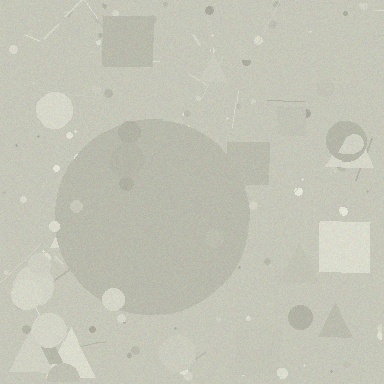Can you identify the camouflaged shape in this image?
The camouflaged shape is a circle.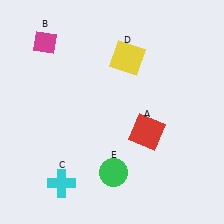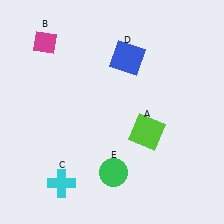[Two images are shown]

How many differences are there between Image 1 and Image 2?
There are 2 differences between the two images.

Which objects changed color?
A changed from red to lime. D changed from yellow to blue.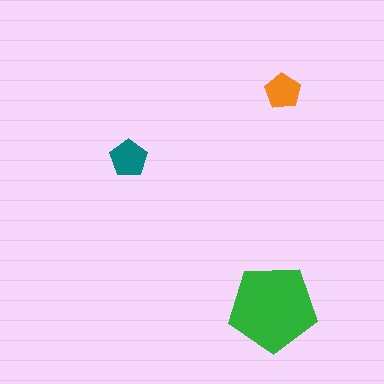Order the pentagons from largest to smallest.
the green one, the teal one, the orange one.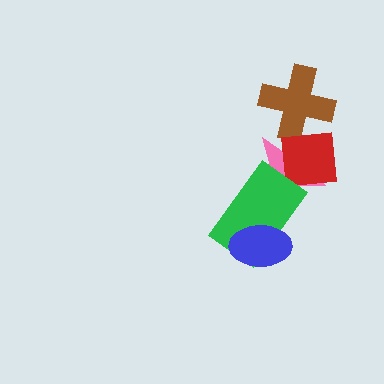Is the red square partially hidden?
No, no other shape covers it.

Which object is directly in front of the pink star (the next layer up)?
The red square is directly in front of the pink star.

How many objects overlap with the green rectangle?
2 objects overlap with the green rectangle.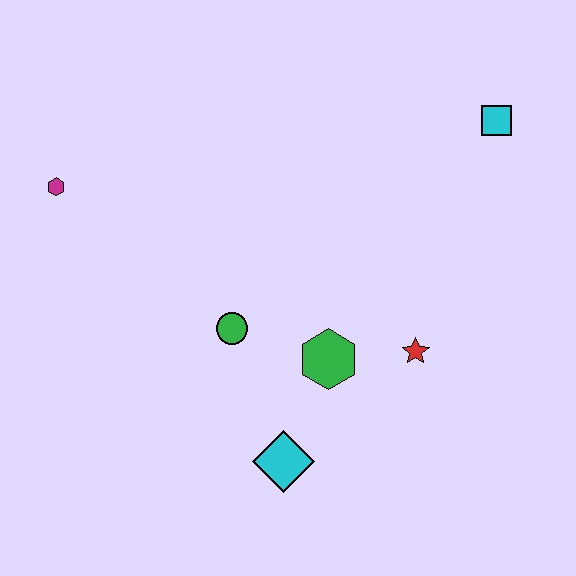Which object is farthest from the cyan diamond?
The cyan square is farthest from the cyan diamond.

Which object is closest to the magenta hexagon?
The green circle is closest to the magenta hexagon.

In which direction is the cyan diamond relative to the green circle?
The cyan diamond is below the green circle.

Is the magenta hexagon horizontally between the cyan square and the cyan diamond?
No